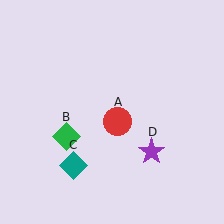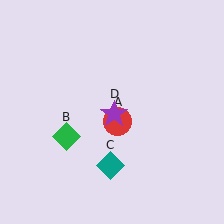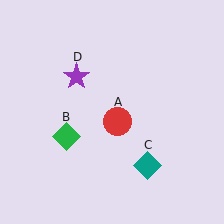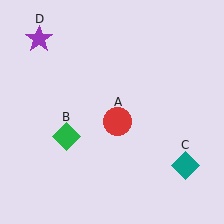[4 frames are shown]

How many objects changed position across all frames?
2 objects changed position: teal diamond (object C), purple star (object D).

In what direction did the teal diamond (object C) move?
The teal diamond (object C) moved right.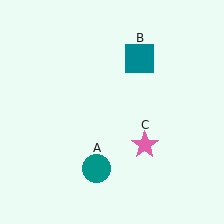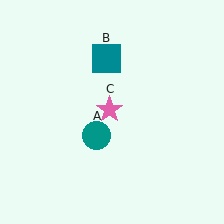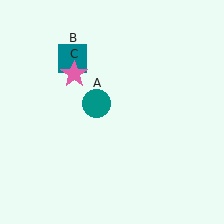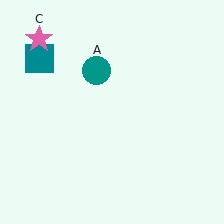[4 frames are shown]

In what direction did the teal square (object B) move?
The teal square (object B) moved left.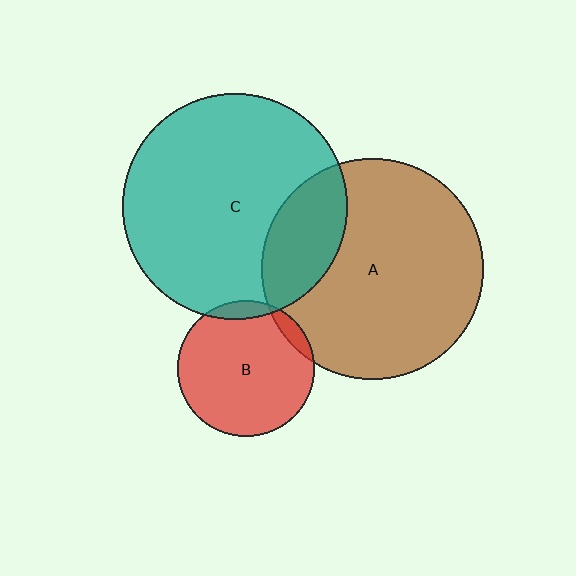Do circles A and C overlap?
Yes.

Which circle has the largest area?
Circle C (teal).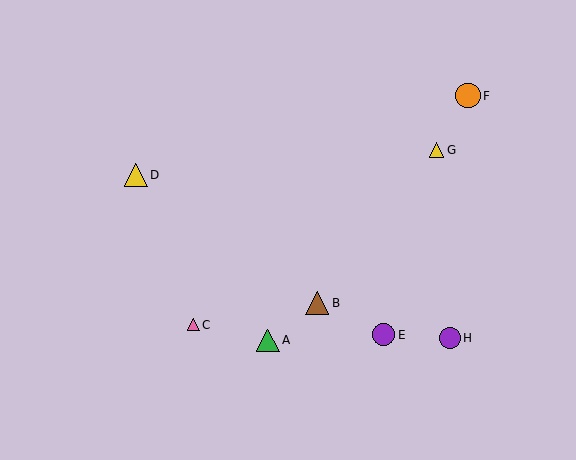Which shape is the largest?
The orange circle (labeled F) is the largest.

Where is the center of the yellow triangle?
The center of the yellow triangle is at (136, 175).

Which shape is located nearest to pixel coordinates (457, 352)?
The purple circle (labeled H) at (450, 338) is nearest to that location.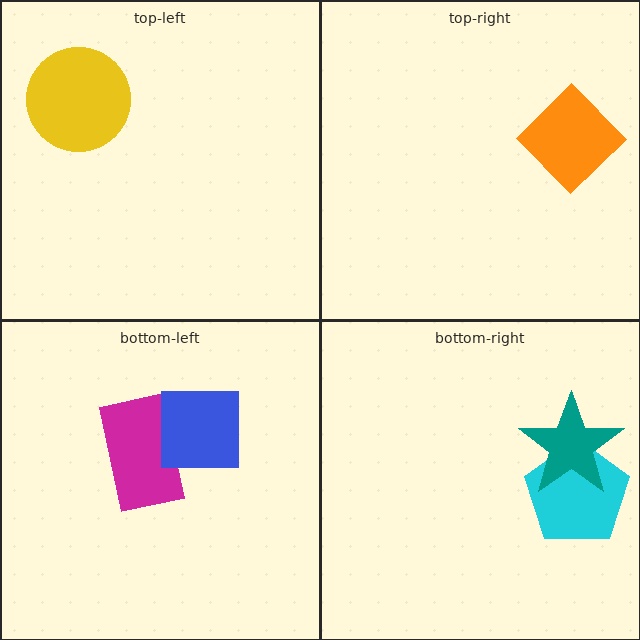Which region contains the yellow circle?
The top-left region.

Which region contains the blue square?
The bottom-left region.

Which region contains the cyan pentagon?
The bottom-right region.